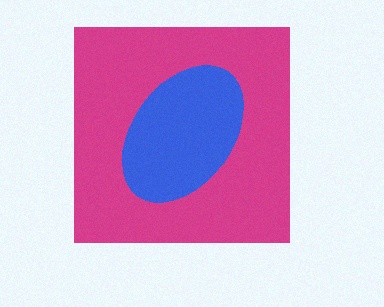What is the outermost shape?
The magenta square.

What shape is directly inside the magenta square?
The blue ellipse.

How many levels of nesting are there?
2.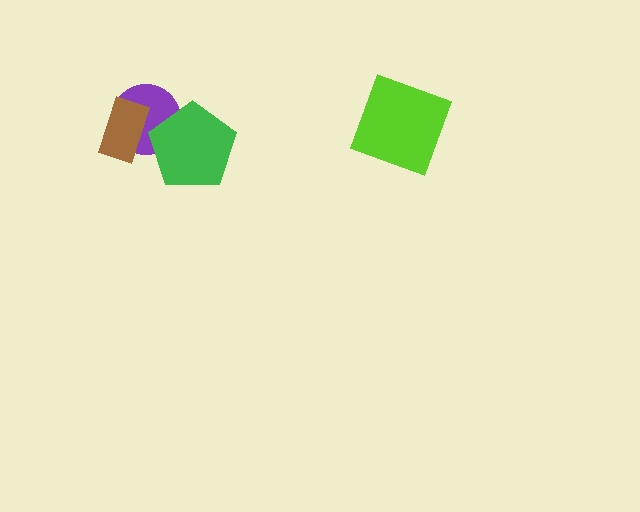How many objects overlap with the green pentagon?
1 object overlaps with the green pentagon.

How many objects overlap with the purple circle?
2 objects overlap with the purple circle.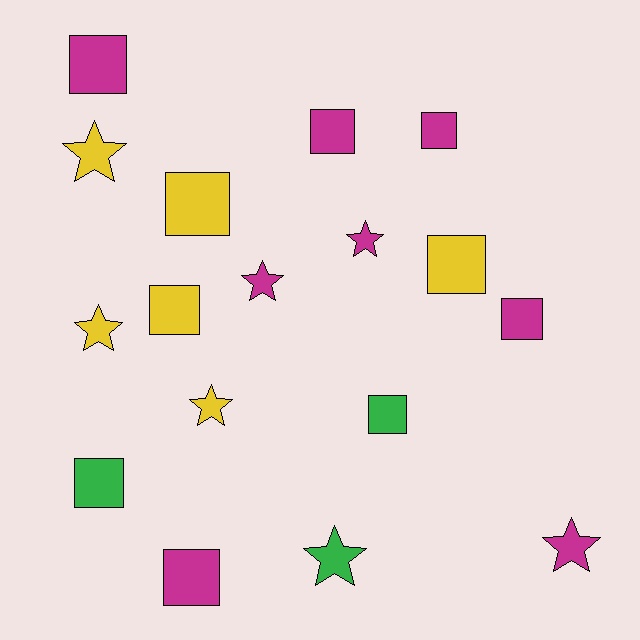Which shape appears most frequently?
Square, with 10 objects.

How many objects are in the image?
There are 17 objects.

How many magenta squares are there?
There are 5 magenta squares.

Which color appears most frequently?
Magenta, with 8 objects.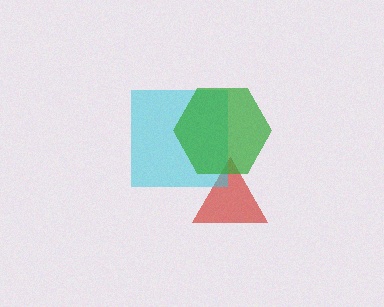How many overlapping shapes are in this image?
There are 3 overlapping shapes in the image.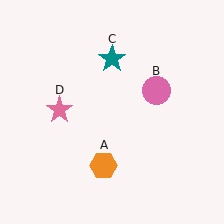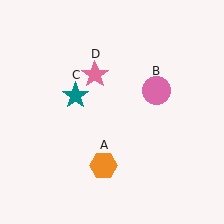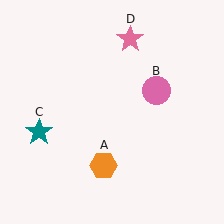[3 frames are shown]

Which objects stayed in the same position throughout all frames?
Orange hexagon (object A) and pink circle (object B) remained stationary.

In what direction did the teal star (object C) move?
The teal star (object C) moved down and to the left.